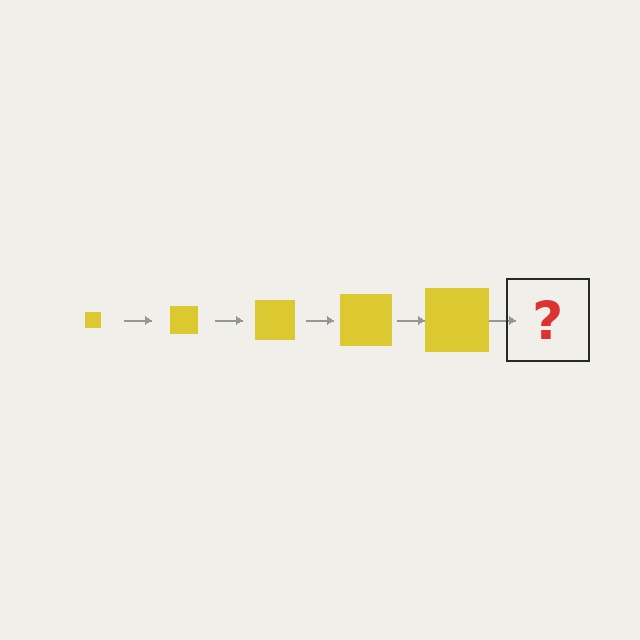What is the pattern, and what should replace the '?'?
The pattern is that the square gets progressively larger each step. The '?' should be a yellow square, larger than the previous one.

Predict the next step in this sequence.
The next step is a yellow square, larger than the previous one.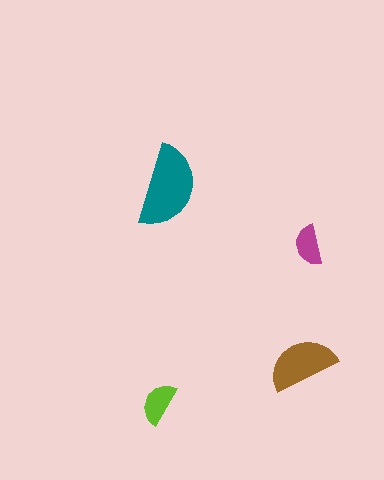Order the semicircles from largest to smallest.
the teal one, the brown one, the lime one, the magenta one.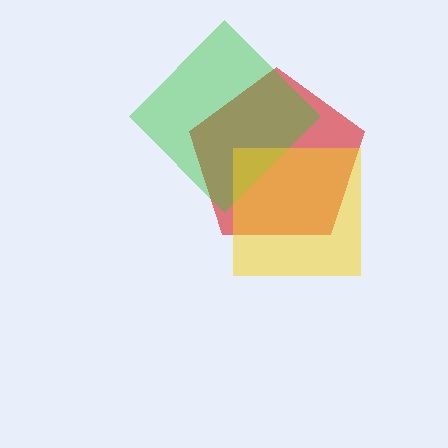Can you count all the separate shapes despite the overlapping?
Yes, there are 3 separate shapes.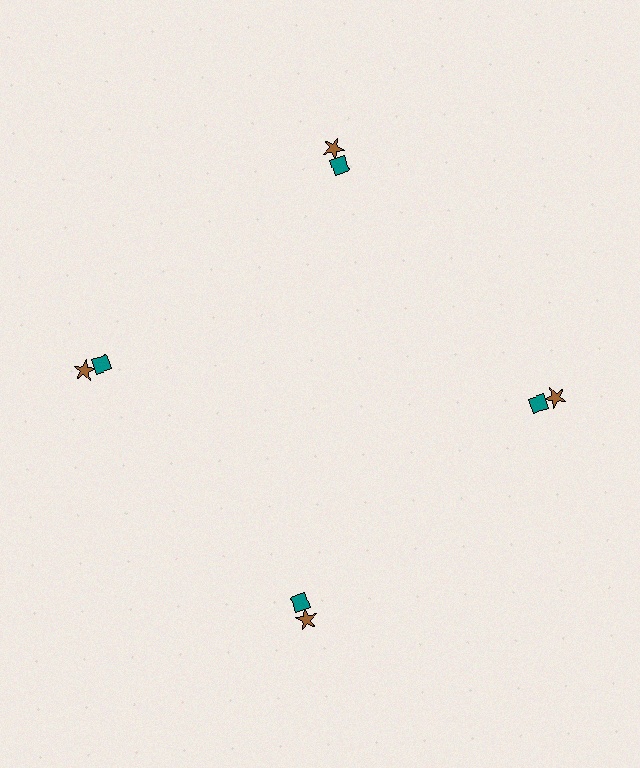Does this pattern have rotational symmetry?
Yes, this pattern has 4-fold rotational symmetry. It looks the same after rotating 90 degrees around the center.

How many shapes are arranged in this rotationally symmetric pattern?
There are 8 shapes, arranged in 4 groups of 2.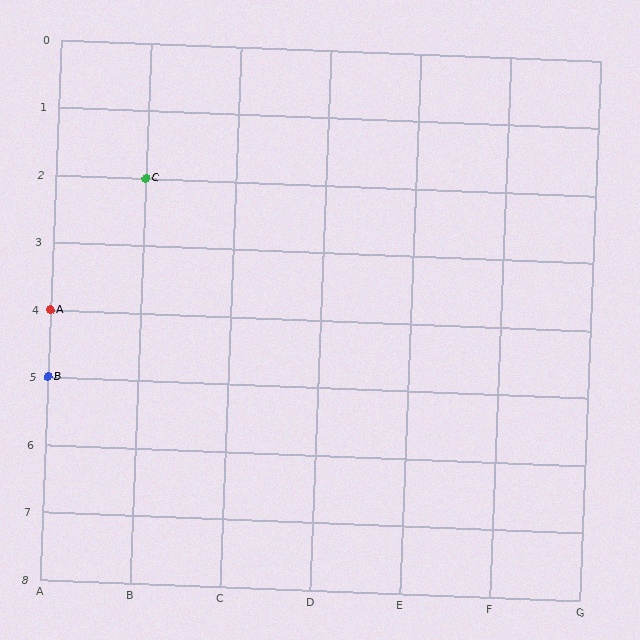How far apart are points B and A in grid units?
Points B and A are 1 row apart.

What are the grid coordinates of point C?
Point C is at grid coordinates (B, 2).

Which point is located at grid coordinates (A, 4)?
Point A is at (A, 4).